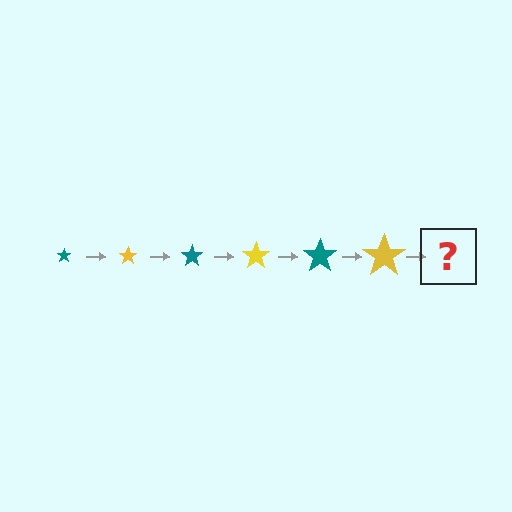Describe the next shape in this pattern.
It should be a teal star, larger than the previous one.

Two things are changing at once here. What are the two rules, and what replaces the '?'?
The two rules are that the star grows larger each step and the color cycles through teal and yellow. The '?' should be a teal star, larger than the previous one.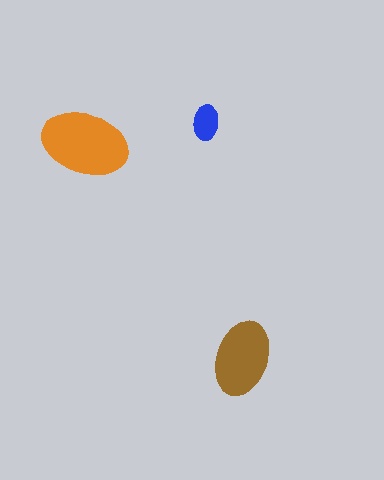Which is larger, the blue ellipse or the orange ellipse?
The orange one.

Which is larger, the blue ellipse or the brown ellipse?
The brown one.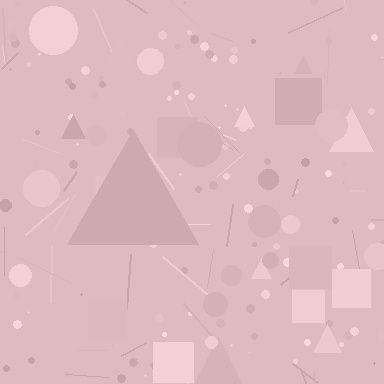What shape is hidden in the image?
A triangle is hidden in the image.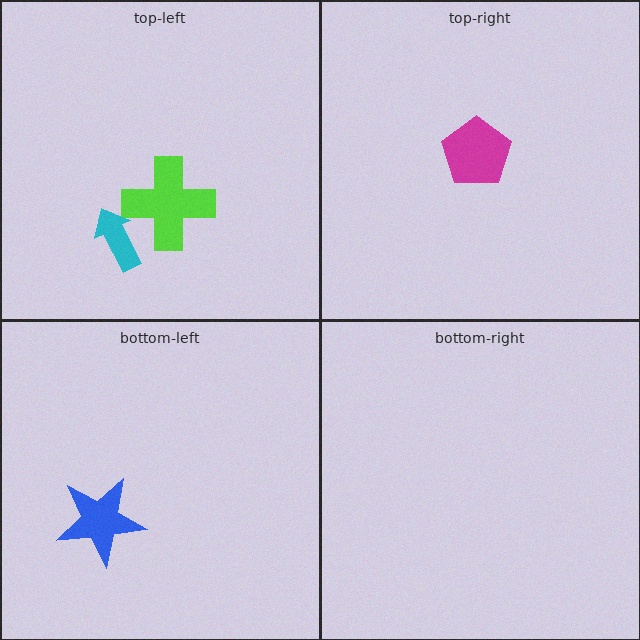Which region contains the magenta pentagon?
The top-right region.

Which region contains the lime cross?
The top-left region.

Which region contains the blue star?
The bottom-left region.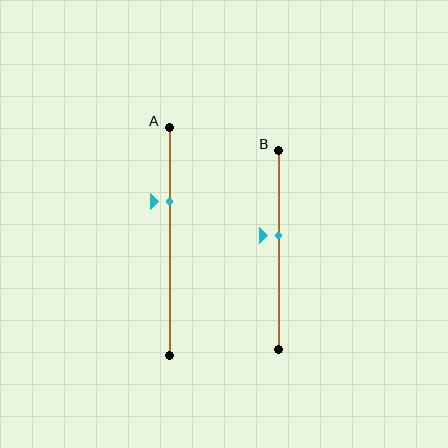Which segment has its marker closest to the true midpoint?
Segment B has its marker closest to the true midpoint.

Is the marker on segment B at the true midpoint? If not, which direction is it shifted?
No, the marker on segment B is shifted upward by about 7% of the segment length.